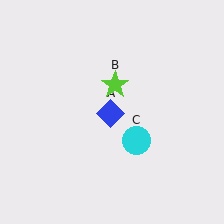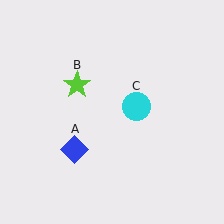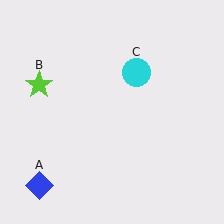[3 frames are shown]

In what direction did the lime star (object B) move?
The lime star (object B) moved left.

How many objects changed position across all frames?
3 objects changed position: blue diamond (object A), lime star (object B), cyan circle (object C).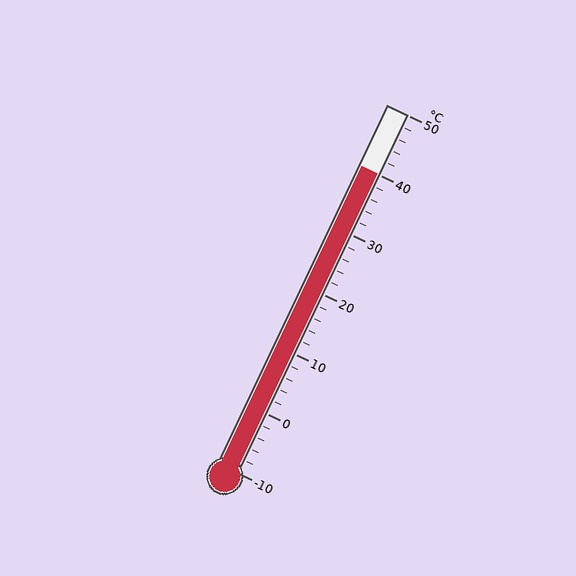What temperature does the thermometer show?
The thermometer shows approximately 40°C.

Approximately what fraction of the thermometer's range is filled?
The thermometer is filled to approximately 85% of its range.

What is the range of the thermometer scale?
The thermometer scale ranges from -10°C to 50°C.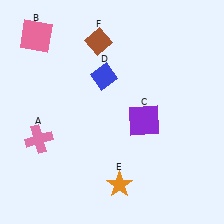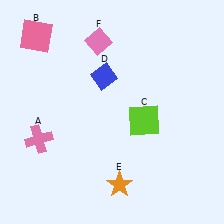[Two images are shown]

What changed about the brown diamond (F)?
In Image 1, F is brown. In Image 2, it changed to pink.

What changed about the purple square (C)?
In Image 1, C is purple. In Image 2, it changed to lime.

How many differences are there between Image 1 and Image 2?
There are 2 differences between the two images.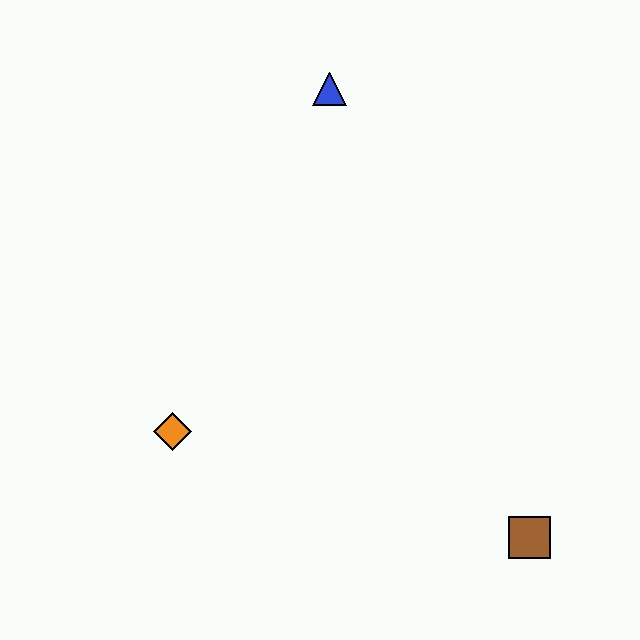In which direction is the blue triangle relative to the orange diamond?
The blue triangle is above the orange diamond.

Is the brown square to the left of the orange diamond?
No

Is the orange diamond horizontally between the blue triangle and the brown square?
No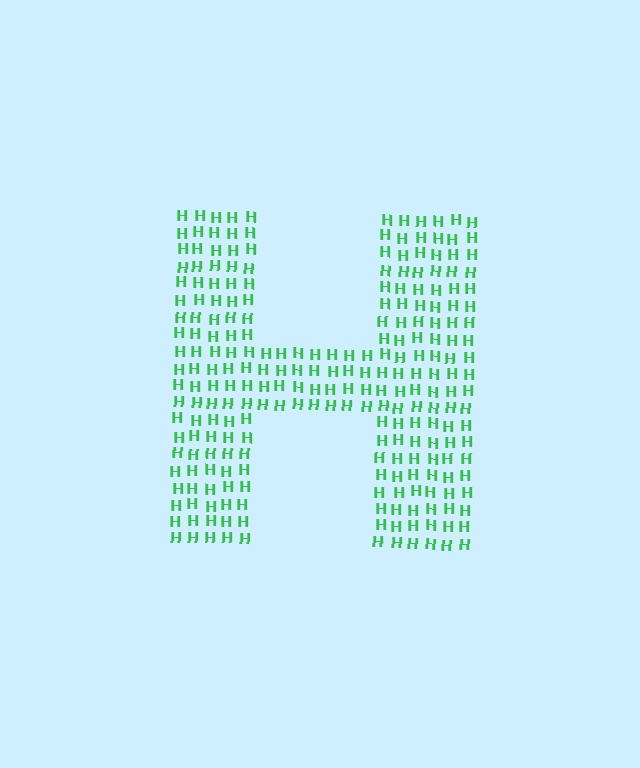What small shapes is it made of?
It is made of small letter H's.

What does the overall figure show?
The overall figure shows the letter H.